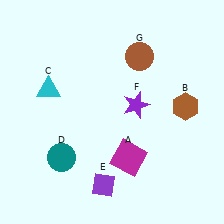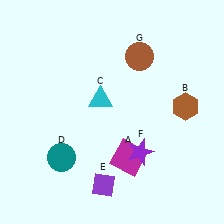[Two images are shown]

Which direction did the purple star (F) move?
The purple star (F) moved down.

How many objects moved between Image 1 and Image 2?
2 objects moved between the two images.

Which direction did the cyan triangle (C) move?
The cyan triangle (C) moved right.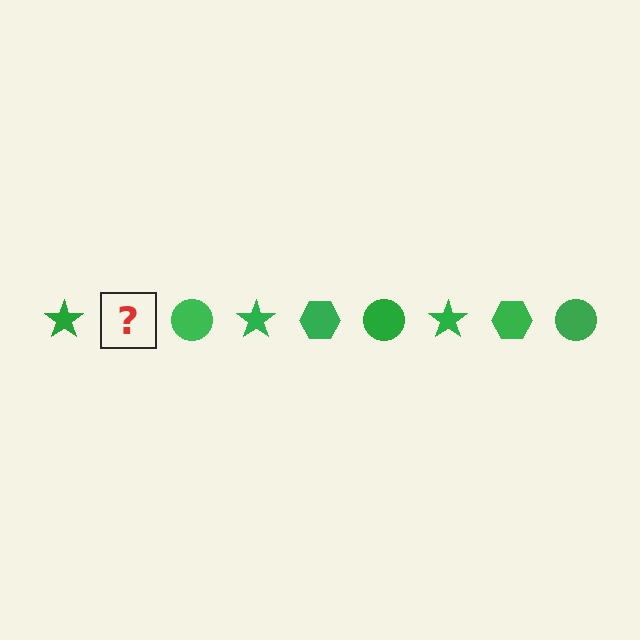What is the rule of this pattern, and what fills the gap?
The rule is that the pattern cycles through star, hexagon, circle shapes in green. The gap should be filled with a green hexagon.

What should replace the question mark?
The question mark should be replaced with a green hexagon.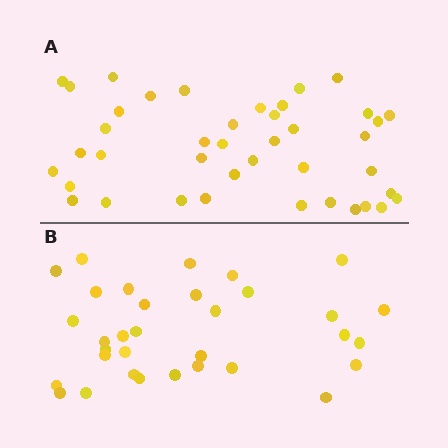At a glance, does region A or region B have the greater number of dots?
Region A (the top region) has more dots.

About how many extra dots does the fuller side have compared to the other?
Region A has roughly 8 or so more dots than region B.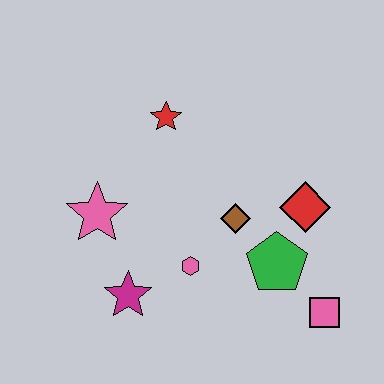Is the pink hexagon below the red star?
Yes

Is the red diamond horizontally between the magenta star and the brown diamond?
No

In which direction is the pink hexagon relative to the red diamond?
The pink hexagon is to the left of the red diamond.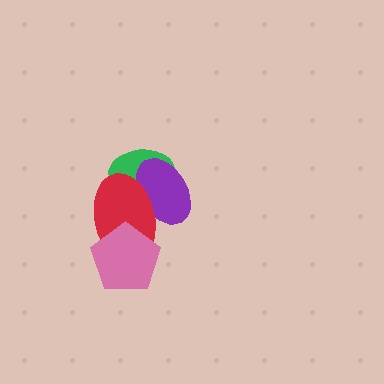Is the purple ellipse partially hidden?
Yes, it is partially covered by another shape.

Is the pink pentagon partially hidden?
No, no other shape covers it.